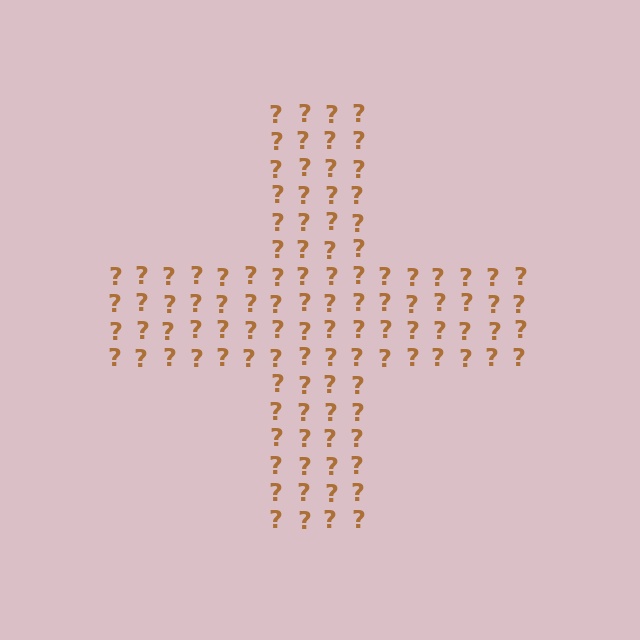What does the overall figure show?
The overall figure shows a cross.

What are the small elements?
The small elements are question marks.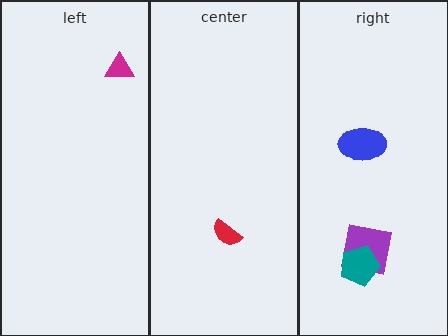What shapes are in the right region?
The blue ellipse, the purple square, the teal pentagon.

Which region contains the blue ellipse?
The right region.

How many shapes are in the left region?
1.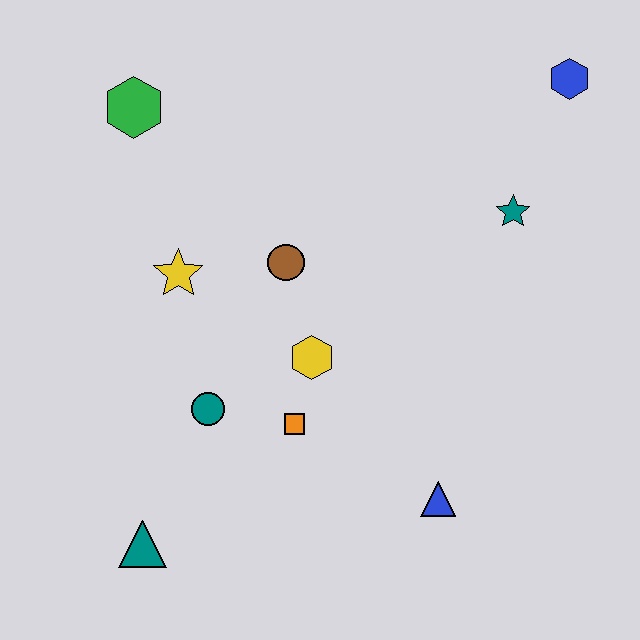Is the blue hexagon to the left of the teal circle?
No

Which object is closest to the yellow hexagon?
The orange square is closest to the yellow hexagon.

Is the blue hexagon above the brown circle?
Yes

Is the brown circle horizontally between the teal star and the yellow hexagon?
No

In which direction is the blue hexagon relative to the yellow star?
The blue hexagon is to the right of the yellow star.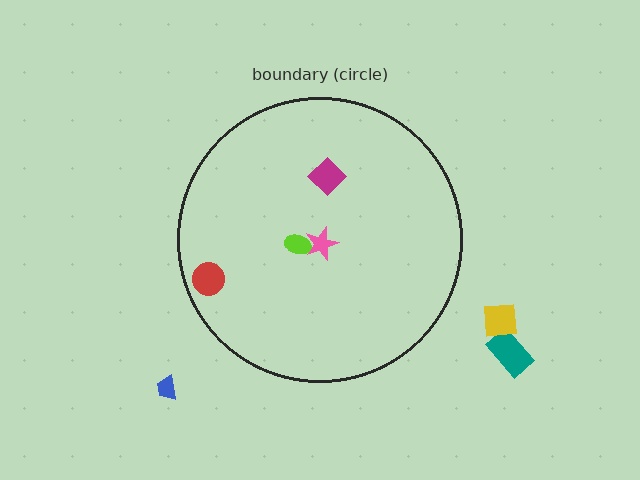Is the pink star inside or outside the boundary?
Inside.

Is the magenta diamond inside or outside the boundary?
Inside.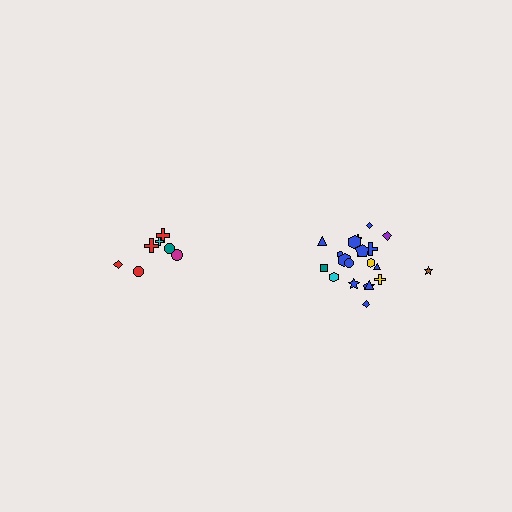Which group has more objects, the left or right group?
The right group.